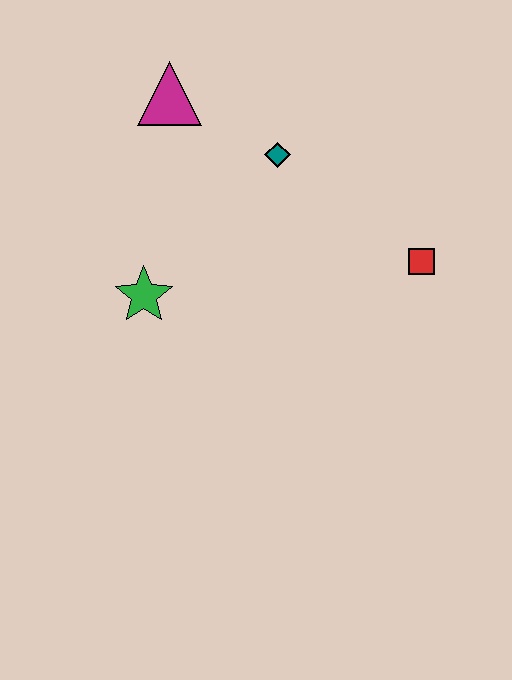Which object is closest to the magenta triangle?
The teal diamond is closest to the magenta triangle.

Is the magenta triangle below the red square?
No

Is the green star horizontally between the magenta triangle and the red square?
No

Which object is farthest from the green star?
The red square is farthest from the green star.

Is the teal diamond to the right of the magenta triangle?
Yes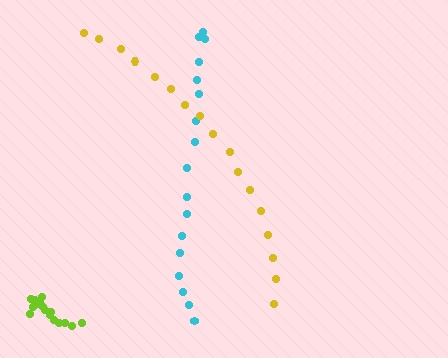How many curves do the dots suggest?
There are 3 distinct paths.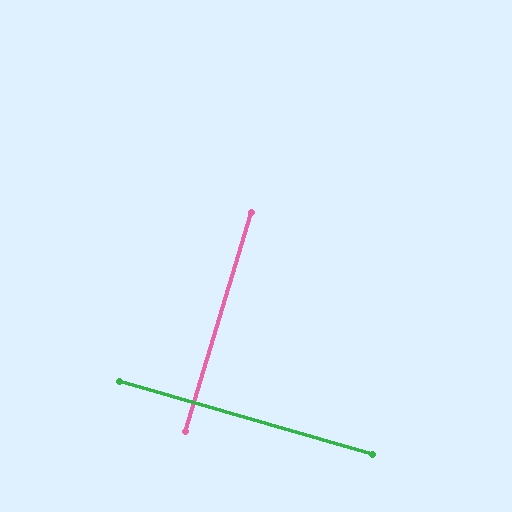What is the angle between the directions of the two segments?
Approximately 89 degrees.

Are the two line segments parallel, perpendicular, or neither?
Perpendicular — they meet at approximately 89°.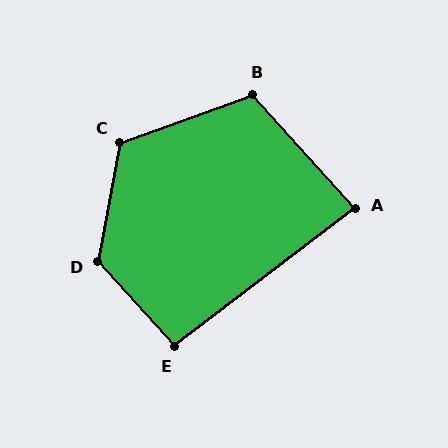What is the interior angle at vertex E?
Approximately 95 degrees (obtuse).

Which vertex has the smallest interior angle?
A, at approximately 85 degrees.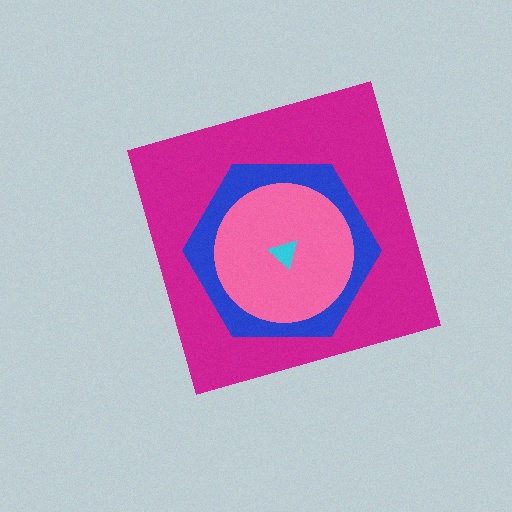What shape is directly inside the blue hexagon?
The pink circle.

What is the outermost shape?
The magenta diamond.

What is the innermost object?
The cyan triangle.